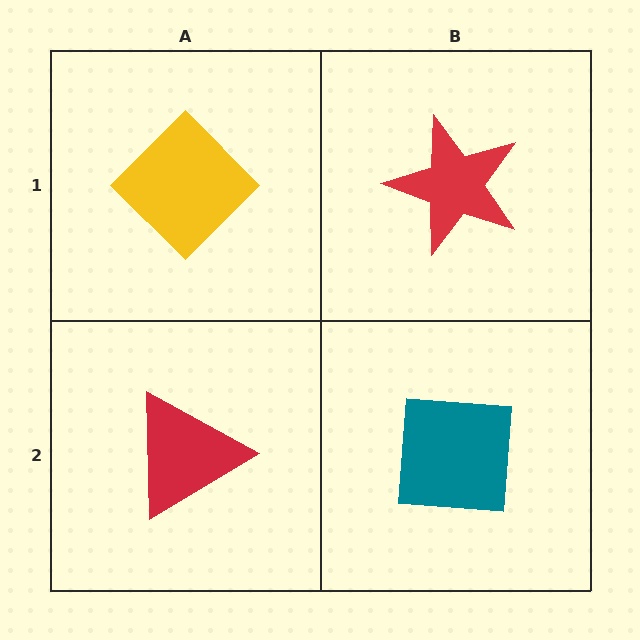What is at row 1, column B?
A red star.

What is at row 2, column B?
A teal square.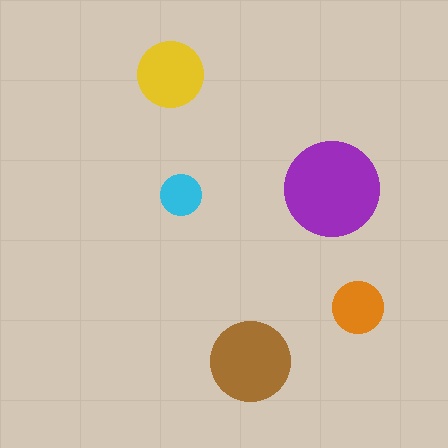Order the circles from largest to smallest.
the purple one, the brown one, the yellow one, the orange one, the cyan one.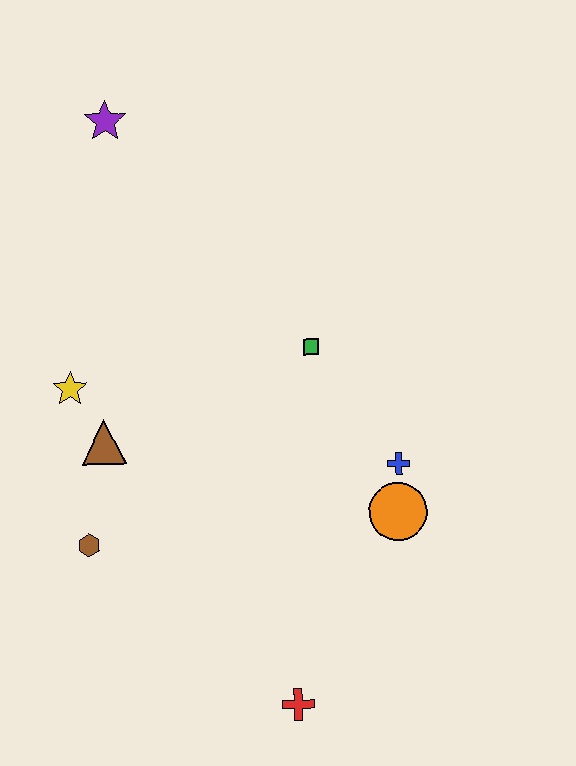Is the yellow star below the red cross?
No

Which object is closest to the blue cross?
The orange circle is closest to the blue cross.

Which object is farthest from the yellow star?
The red cross is farthest from the yellow star.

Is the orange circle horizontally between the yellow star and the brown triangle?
No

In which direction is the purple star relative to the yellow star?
The purple star is above the yellow star.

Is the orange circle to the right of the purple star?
Yes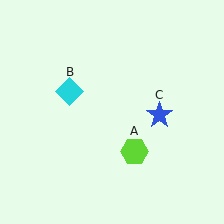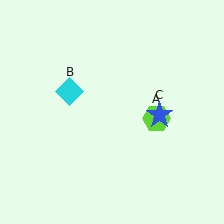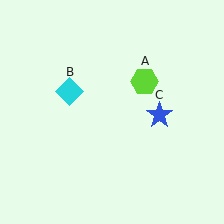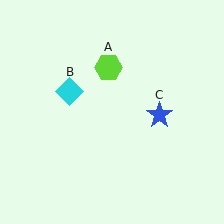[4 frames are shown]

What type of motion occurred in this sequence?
The lime hexagon (object A) rotated counterclockwise around the center of the scene.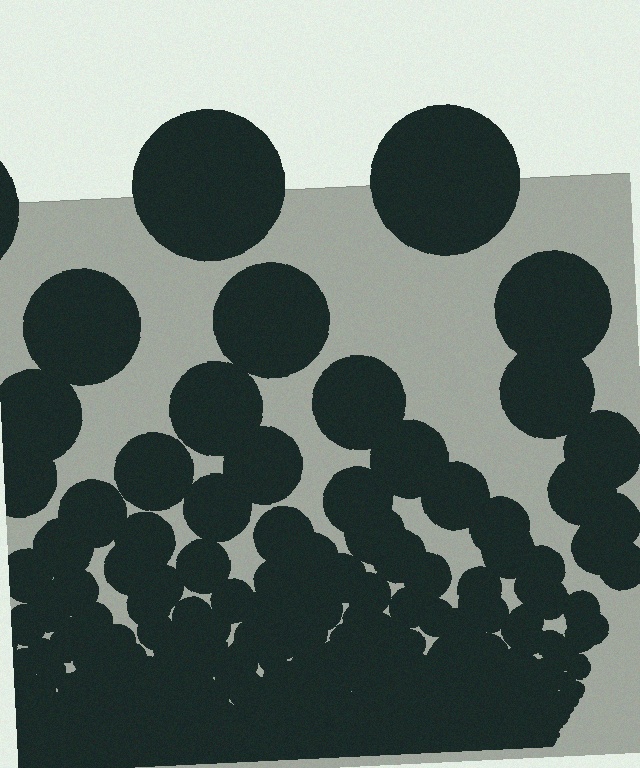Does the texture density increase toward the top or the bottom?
Density increases toward the bottom.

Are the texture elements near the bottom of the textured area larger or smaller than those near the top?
Smaller. The gradient is inverted — elements near the bottom are smaller and denser.